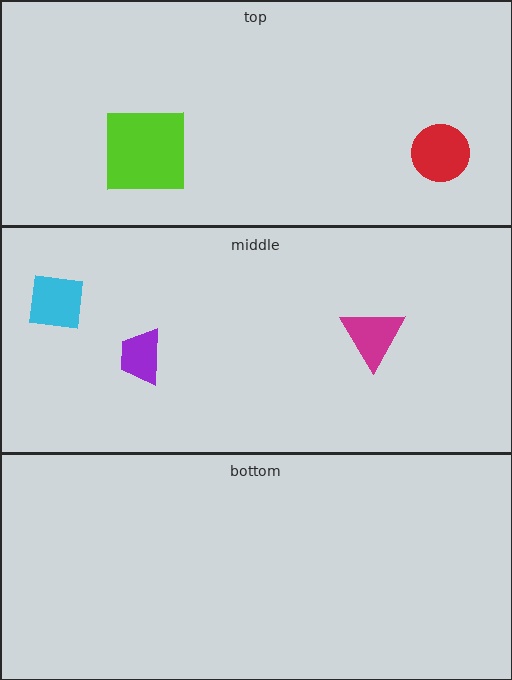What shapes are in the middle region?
The cyan square, the purple trapezoid, the magenta triangle.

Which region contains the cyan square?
The middle region.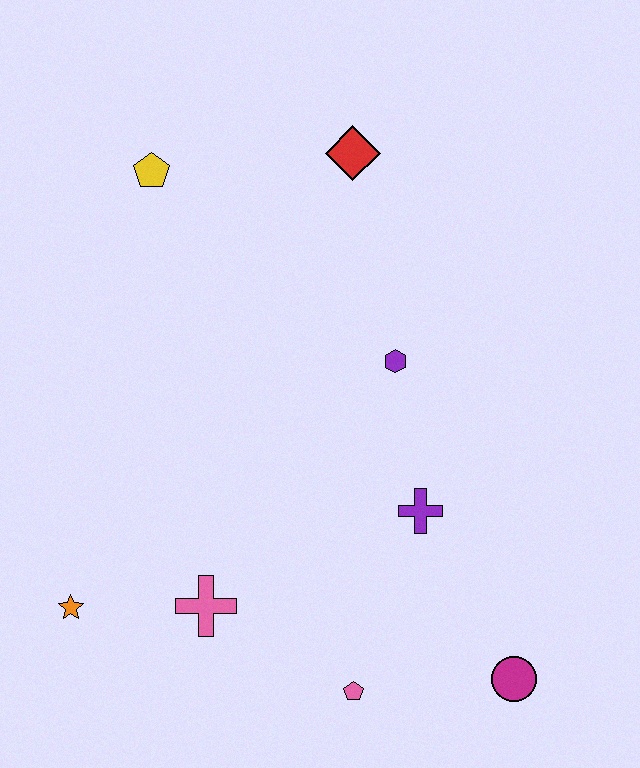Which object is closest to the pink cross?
The orange star is closest to the pink cross.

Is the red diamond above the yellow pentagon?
Yes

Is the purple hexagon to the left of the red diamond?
No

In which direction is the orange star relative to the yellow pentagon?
The orange star is below the yellow pentagon.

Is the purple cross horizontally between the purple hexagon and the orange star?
No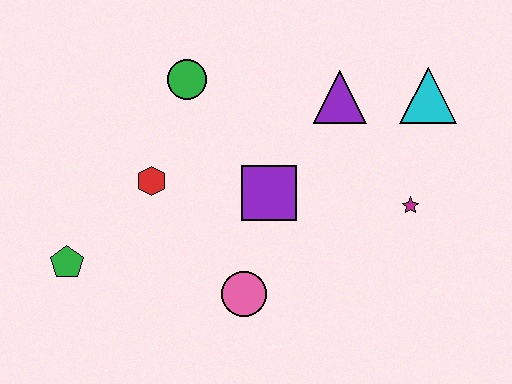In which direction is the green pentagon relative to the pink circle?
The green pentagon is to the left of the pink circle.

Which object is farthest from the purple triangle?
The green pentagon is farthest from the purple triangle.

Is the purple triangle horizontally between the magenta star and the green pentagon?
Yes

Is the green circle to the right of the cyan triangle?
No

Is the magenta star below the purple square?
Yes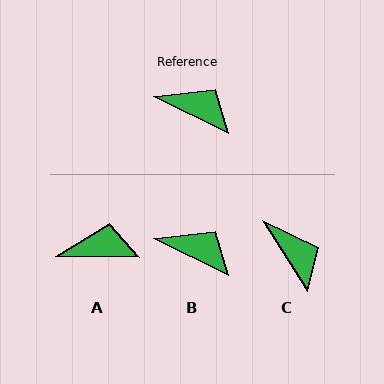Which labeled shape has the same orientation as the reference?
B.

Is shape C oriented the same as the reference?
No, it is off by about 31 degrees.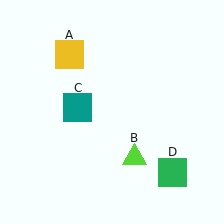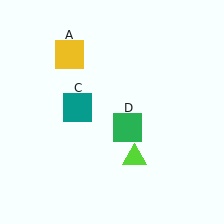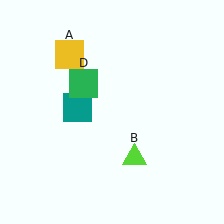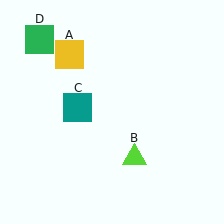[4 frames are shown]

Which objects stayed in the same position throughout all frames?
Yellow square (object A) and lime triangle (object B) and teal square (object C) remained stationary.